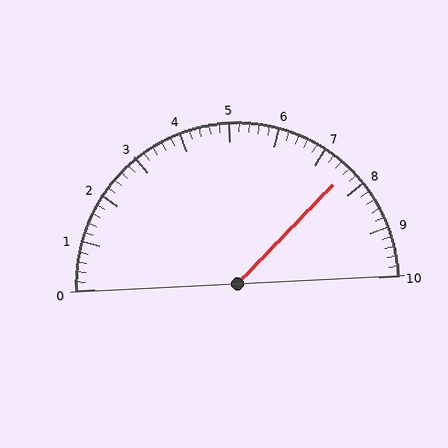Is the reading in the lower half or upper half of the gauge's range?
The reading is in the upper half of the range (0 to 10).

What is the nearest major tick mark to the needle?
The nearest major tick mark is 8.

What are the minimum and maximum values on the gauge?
The gauge ranges from 0 to 10.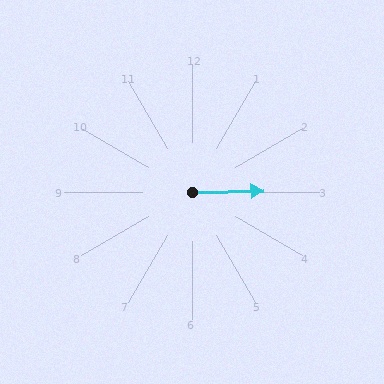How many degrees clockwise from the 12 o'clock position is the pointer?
Approximately 89 degrees.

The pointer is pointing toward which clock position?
Roughly 3 o'clock.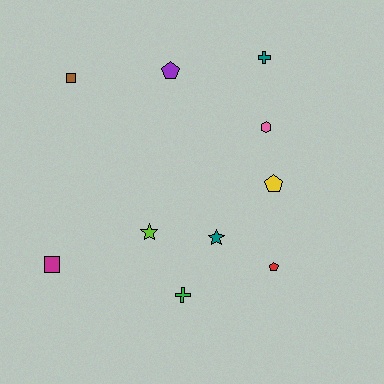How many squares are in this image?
There are 2 squares.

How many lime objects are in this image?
There is 1 lime object.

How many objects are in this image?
There are 10 objects.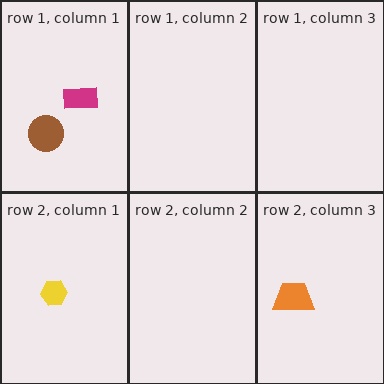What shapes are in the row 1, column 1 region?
The brown circle, the magenta rectangle.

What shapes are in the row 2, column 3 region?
The orange trapezoid.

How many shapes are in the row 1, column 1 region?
2.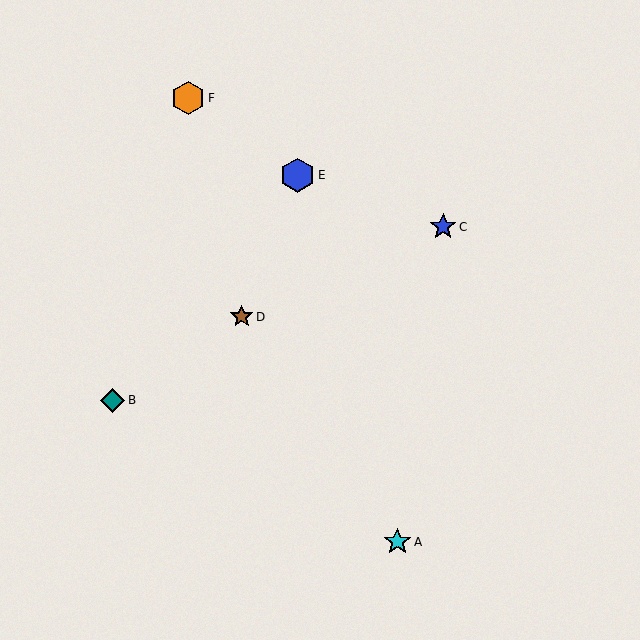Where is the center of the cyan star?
The center of the cyan star is at (397, 542).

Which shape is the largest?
The blue hexagon (labeled E) is the largest.